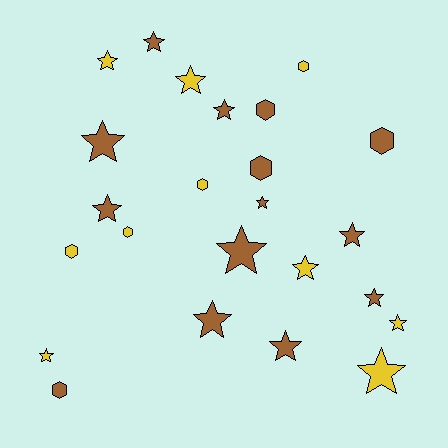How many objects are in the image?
There are 24 objects.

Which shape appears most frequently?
Star, with 16 objects.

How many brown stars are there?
There are 10 brown stars.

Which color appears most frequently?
Brown, with 14 objects.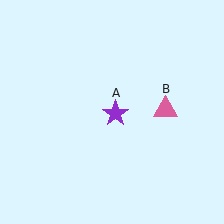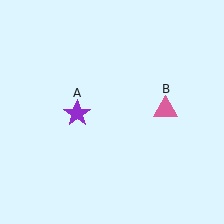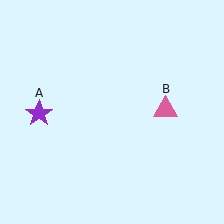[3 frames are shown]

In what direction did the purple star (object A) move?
The purple star (object A) moved left.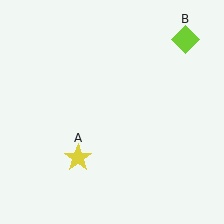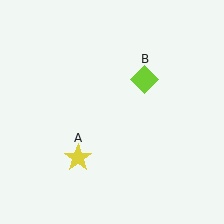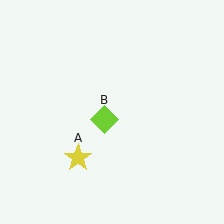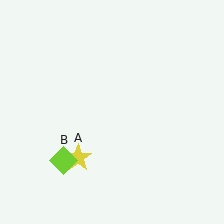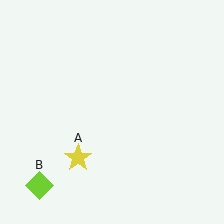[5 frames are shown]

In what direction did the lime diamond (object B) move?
The lime diamond (object B) moved down and to the left.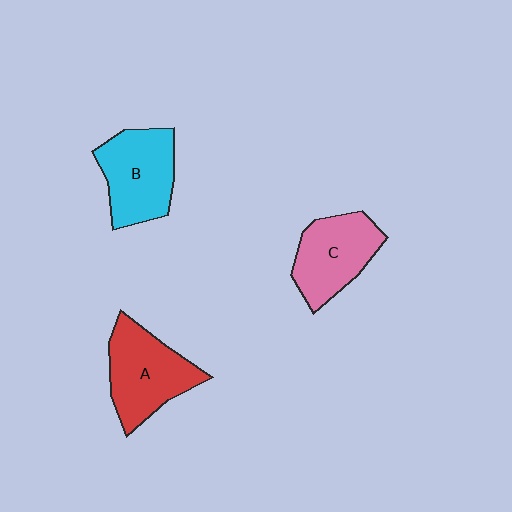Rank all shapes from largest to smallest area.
From largest to smallest: A (red), B (cyan), C (pink).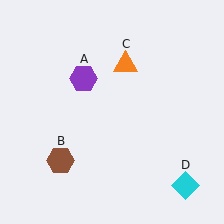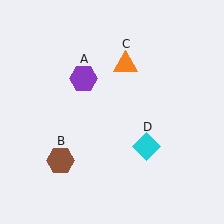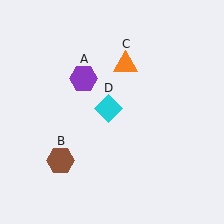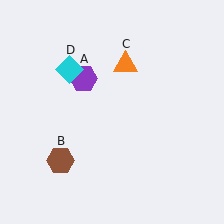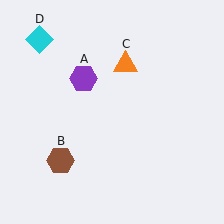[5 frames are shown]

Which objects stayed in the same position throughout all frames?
Purple hexagon (object A) and brown hexagon (object B) and orange triangle (object C) remained stationary.